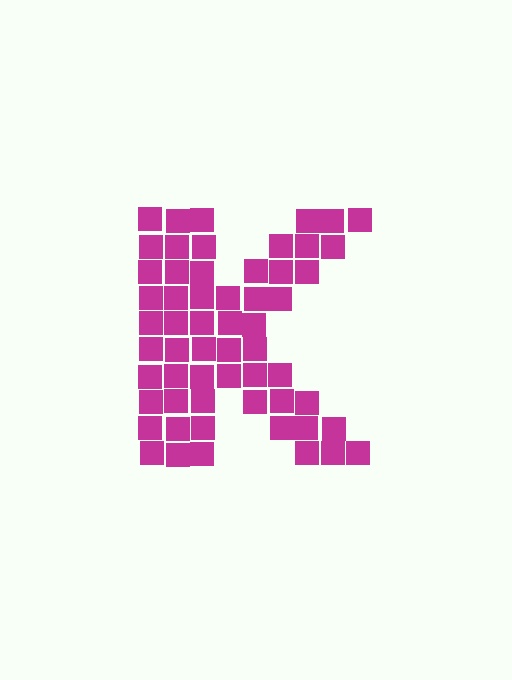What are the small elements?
The small elements are squares.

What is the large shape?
The large shape is the letter K.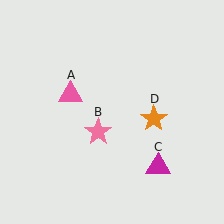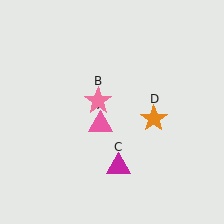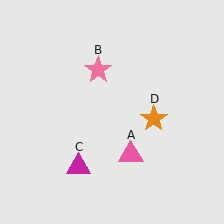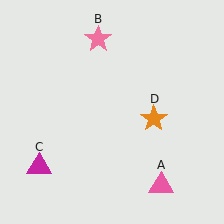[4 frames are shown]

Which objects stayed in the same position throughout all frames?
Orange star (object D) remained stationary.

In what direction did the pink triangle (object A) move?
The pink triangle (object A) moved down and to the right.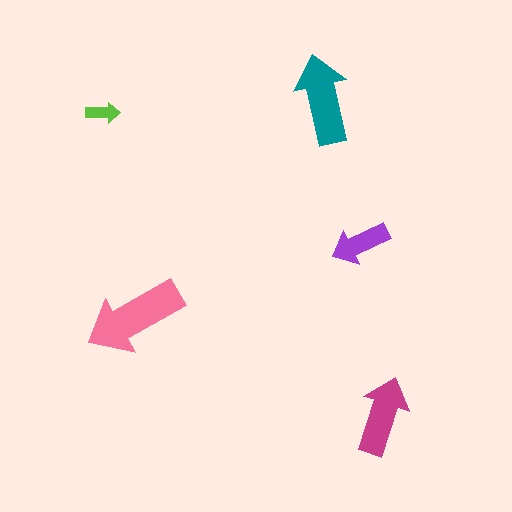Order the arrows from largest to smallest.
the pink one, the teal one, the magenta one, the purple one, the lime one.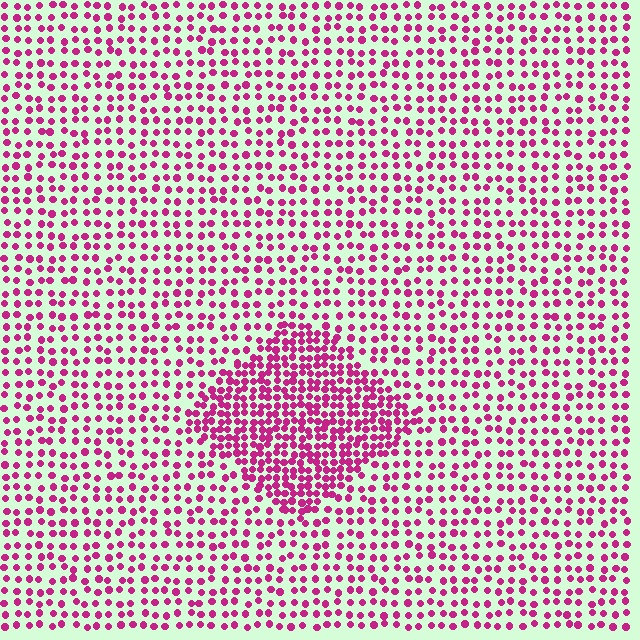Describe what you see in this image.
The image contains small magenta elements arranged at two different densities. A diamond-shaped region is visible where the elements are more densely packed than the surrounding area.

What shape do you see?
I see a diamond.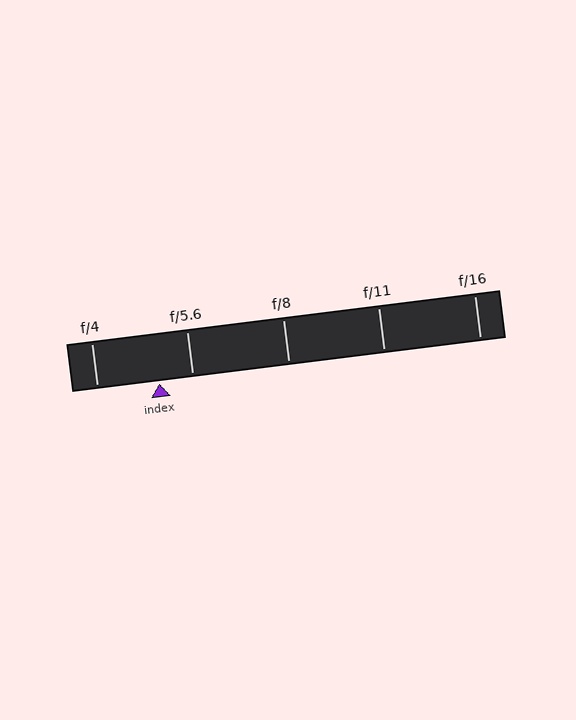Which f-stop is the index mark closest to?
The index mark is closest to f/5.6.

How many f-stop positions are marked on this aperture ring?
There are 5 f-stop positions marked.